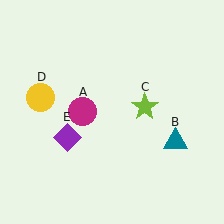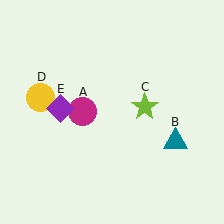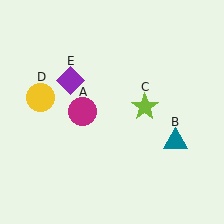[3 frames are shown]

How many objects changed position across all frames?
1 object changed position: purple diamond (object E).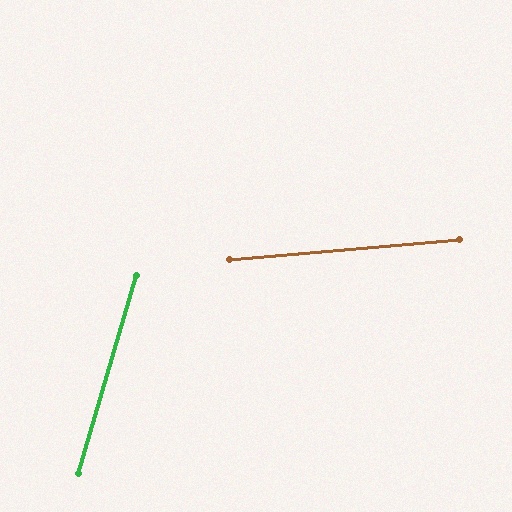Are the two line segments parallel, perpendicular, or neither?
Neither parallel nor perpendicular — they differ by about 69°.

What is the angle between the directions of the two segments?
Approximately 69 degrees.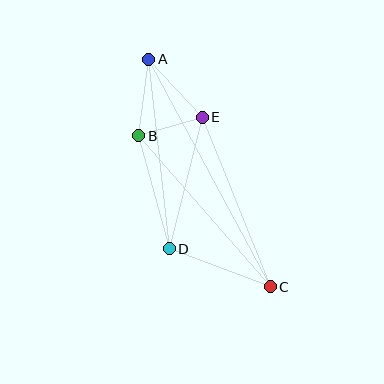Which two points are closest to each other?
Points B and E are closest to each other.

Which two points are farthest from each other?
Points A and C are farthest from each other.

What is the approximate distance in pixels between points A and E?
The distance between A and E is approximately 79 pixels.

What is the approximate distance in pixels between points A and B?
The distance between A and B is approximately 77 pixels.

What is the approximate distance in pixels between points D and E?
The distance between D and E is approximately 135 pixels.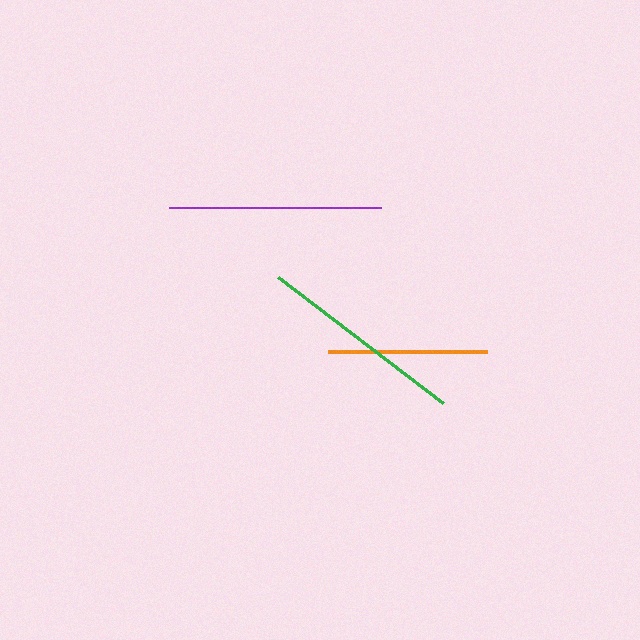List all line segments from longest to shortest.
From longest to shortest: purple, green, orange.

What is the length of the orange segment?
The orange segment is approximately 159 pixels long.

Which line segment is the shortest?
The orange line is the shortest at approximately 159 pixels.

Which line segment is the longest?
The purple line is the longest at approximately 212 pixels.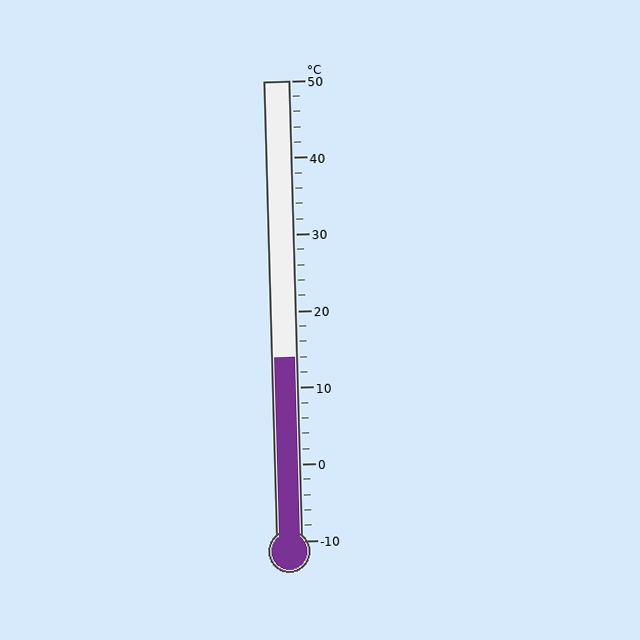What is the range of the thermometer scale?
The thermometer scale ranges from -10°C to 50°C.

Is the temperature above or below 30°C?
The temperature is below 30°C.